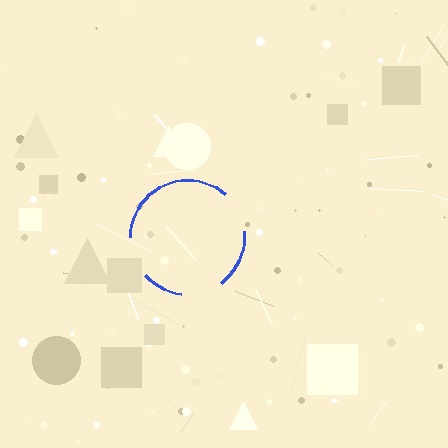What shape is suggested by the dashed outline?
The dashed outline suggests a circle.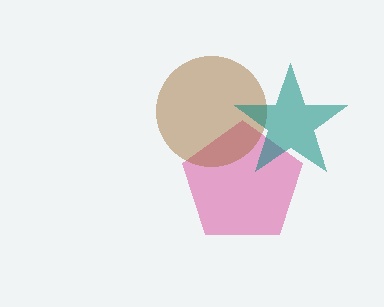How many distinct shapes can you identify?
There are 3 distinct shapes: a pink pentagon, a brown circle, a teal star.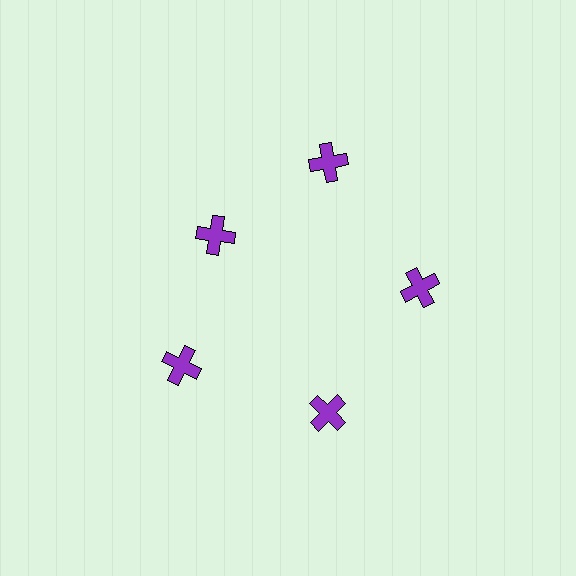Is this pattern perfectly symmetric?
No. The 5 purple crosses are arranged in a ring, but one element near the 10 o'clock position is pulled inward toward the center, breaking the 5-fold rotational symmetry.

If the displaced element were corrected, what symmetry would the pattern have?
It would have 5-fold rotational symmetry — the pattern would map onto itself every 72 degrees.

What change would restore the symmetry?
The symmetry would be restored by moving it outward, back onto the ring so that all 5 crosses sit at equal angles and equal distance from the center.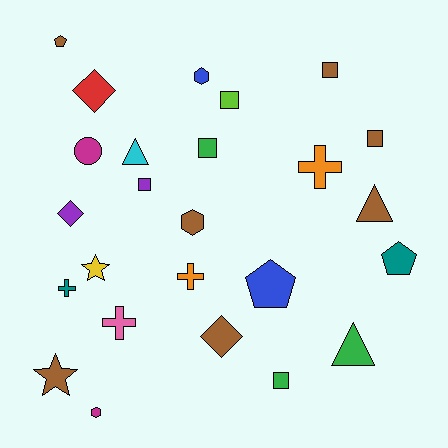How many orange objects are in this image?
There are 2 orange objects.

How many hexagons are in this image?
There are 3 hexagons.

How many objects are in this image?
There are 25 objects.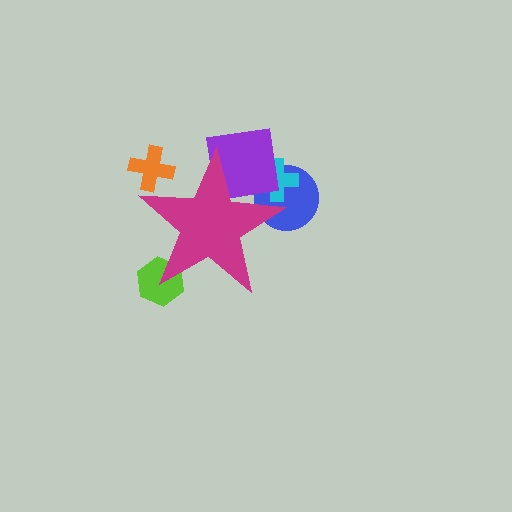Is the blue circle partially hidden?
Yes, the blue circle is partially hidden behind the magenta star.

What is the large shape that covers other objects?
A magenta star.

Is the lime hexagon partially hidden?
Yes, the lime hexagon is partially hidden behind the magenta star.